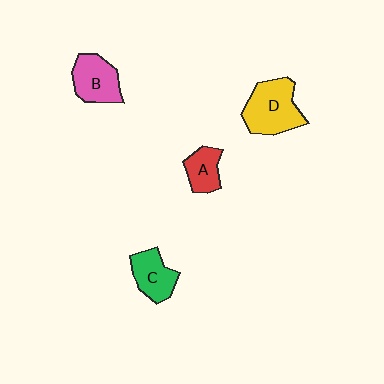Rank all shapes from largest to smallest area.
From largest to smallest: D (yellow), B (pink), C (green), A (red).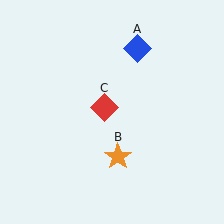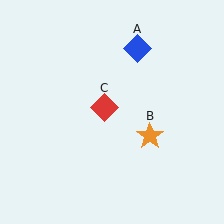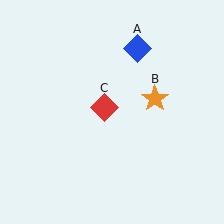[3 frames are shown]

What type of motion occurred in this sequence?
The orange star (object B) rotated counterclockwise around the center of the scene.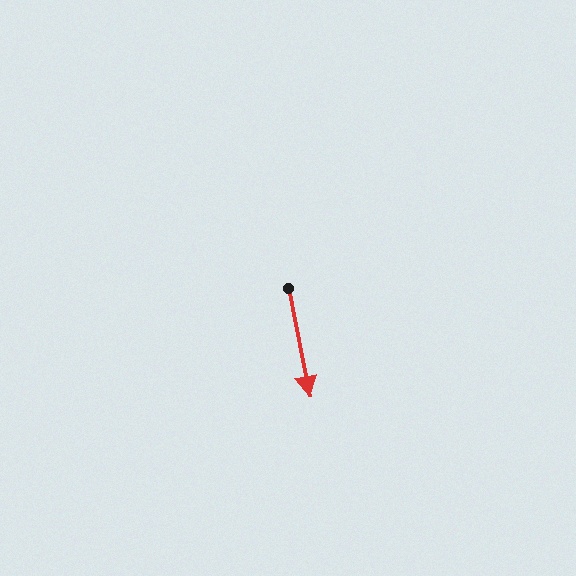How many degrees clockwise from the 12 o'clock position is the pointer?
Approximately 169 degrees.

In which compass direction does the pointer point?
South.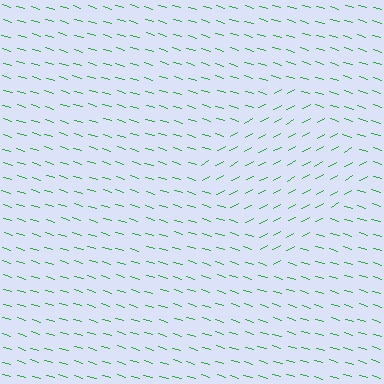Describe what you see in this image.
The image is filled with small green line segments. A diamond region in the image has lines oriented differently from the surrounding lines, creating a visible texture boundary.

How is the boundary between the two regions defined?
The boundary is defined purely by a change in line orientation (approximately 45 degrees difference). All lines are the same color and thickness.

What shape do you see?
I see a diamond.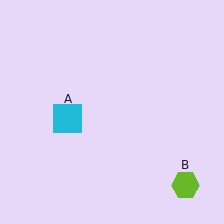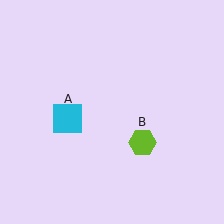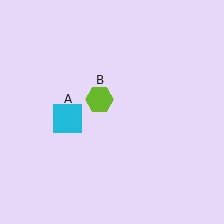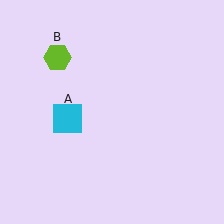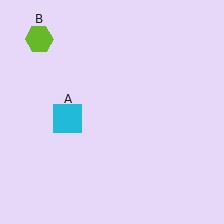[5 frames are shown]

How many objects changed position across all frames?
1 object changed position: lime hexagon (object B).